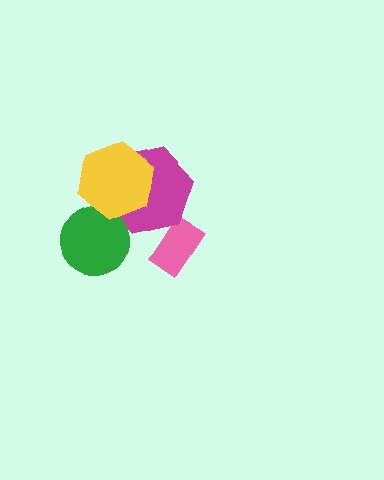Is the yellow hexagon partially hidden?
No, no other shape covers it.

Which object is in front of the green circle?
The yellow hexagon is in front of the green circle.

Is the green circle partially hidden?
Yes, it is partially covered by another shape.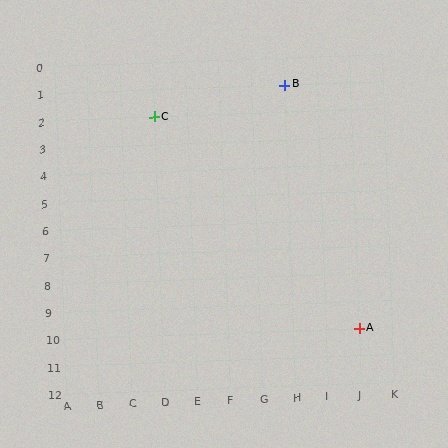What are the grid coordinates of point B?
Point B is at grid coordinates (H, 1).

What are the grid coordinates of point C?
Point C is at grid coordinates (D, 2).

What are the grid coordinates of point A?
Point A is at grid coordinates (J, 10).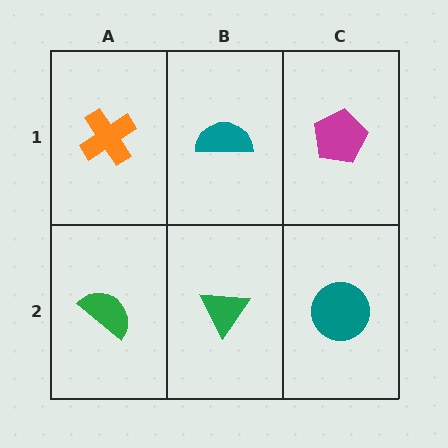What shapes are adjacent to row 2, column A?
An orange cross (row 1, column A), a green triangle (row 2, column B).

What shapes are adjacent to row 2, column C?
A magenta pentagon (row 1, column C), a green triangle (row 2, column B).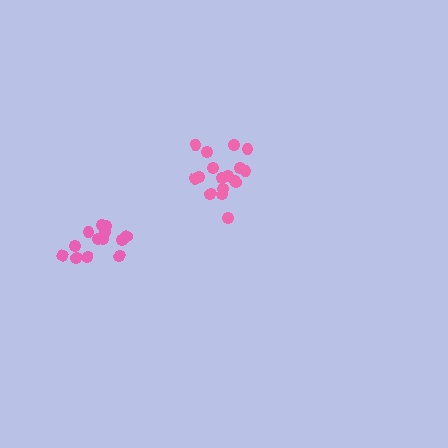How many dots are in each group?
Group 1: 13 dots, Group 2: 17 dots (30 total).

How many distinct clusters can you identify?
There are 2 distinct clusters.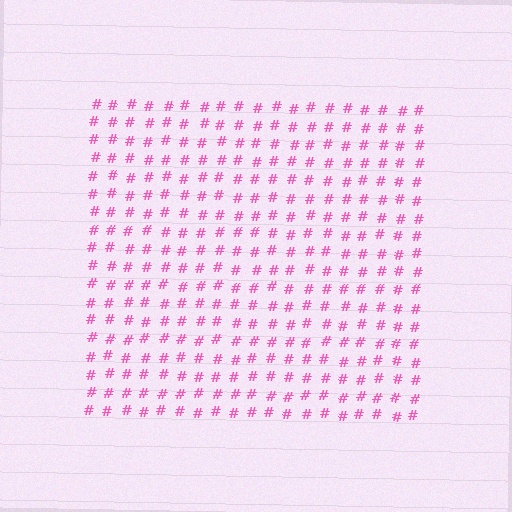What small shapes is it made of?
It is made of small hash symbols.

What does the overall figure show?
The overall figure shows a square.